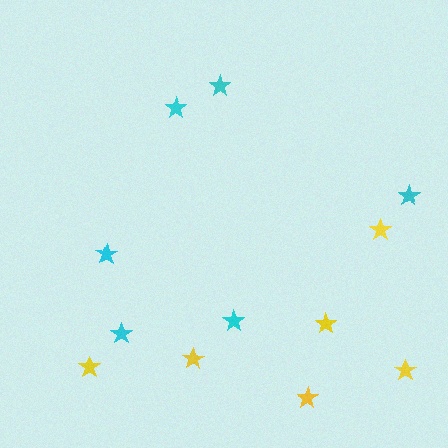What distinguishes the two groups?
There are 2 groups: one group of cyan stars (6) and one group of yellow stars (6).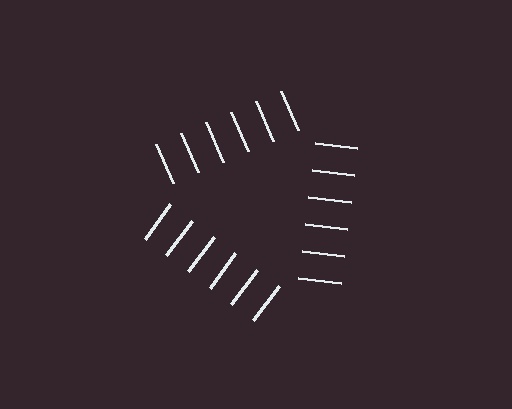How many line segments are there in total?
18 — 6 along each of the 3 edges.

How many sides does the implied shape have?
3 sides — the line-ends trace a triangle.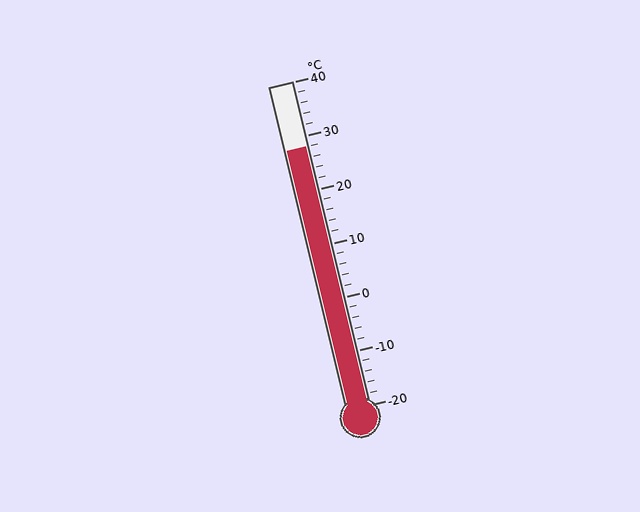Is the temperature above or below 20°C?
The temperature is above 20°C.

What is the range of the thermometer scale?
The thermometer scale ranges from -20°C to 40°C.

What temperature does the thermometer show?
The thermometer shows approximately 28°C.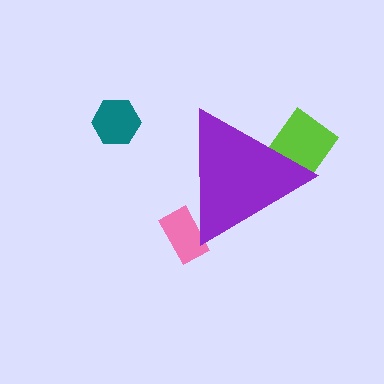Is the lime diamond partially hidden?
Yes, the lime diamond is partially hidden behind the purple triangle.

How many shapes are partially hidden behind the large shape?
2 shapes are partially hidden.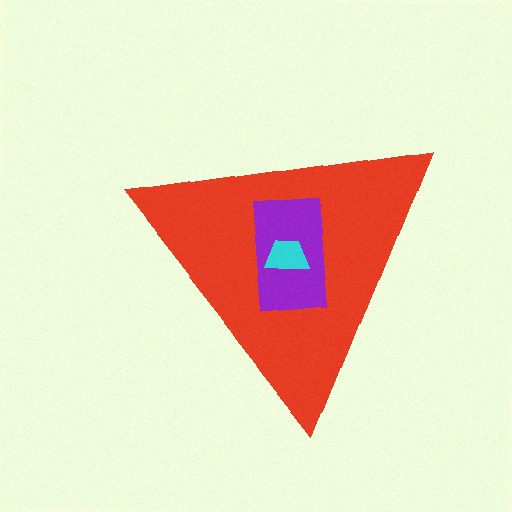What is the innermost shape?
The cyan trapezoid.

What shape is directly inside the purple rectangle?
The cyan trapezoid.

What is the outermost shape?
The red triangle.